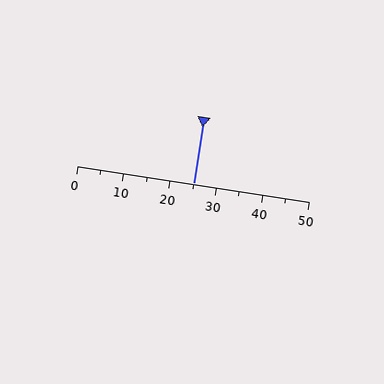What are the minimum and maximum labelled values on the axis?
The axis runs from 0 to 50.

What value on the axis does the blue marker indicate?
The marker indicates approximately 25.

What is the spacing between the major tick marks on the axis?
The major ticks are spaced 10 apart.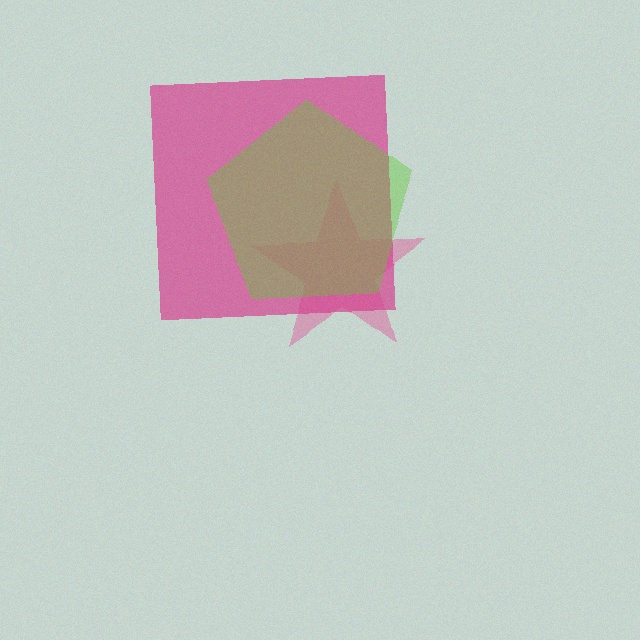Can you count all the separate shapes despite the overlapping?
Yes, there are 3 separate shapes.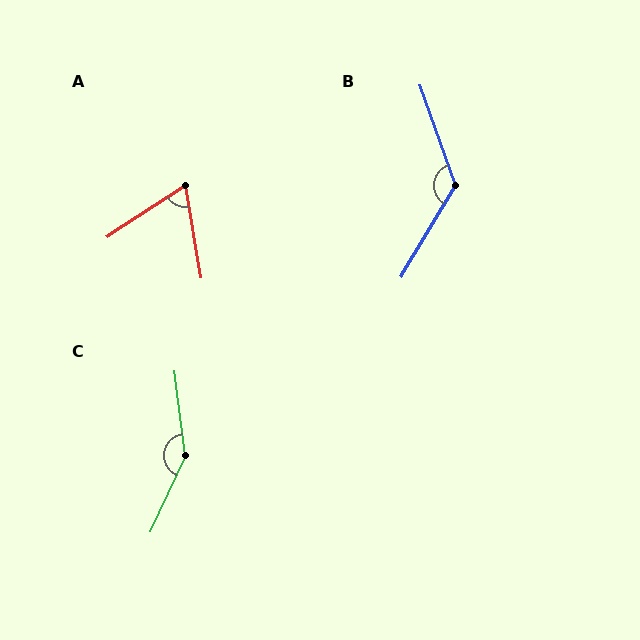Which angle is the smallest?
A, at approximately 66 degrees.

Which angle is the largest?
C, at approximately 148 degrees.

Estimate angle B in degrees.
Approximately 130 degrees.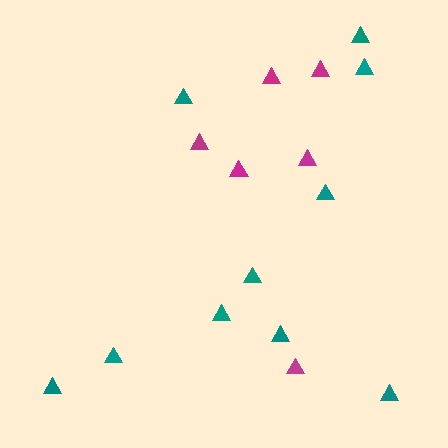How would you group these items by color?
There are 2 groups: one group of magenta triangles (6) and one group of teal triangles (10).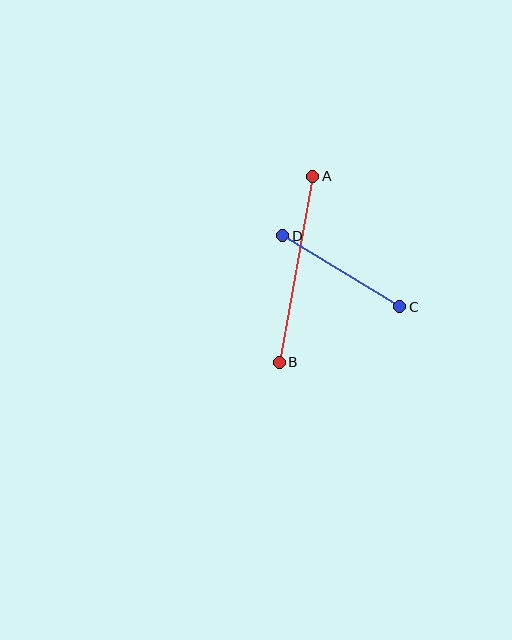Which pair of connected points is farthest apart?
Points A and B are farthest apart.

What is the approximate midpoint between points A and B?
The midpoint is at approximately (296, 269) pixels.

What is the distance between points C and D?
The distance is approximately 137 pixels.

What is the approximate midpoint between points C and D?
The midpoint is at approximately (341, 271) pixels.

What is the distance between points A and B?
The distance is approximately 189 pixels.